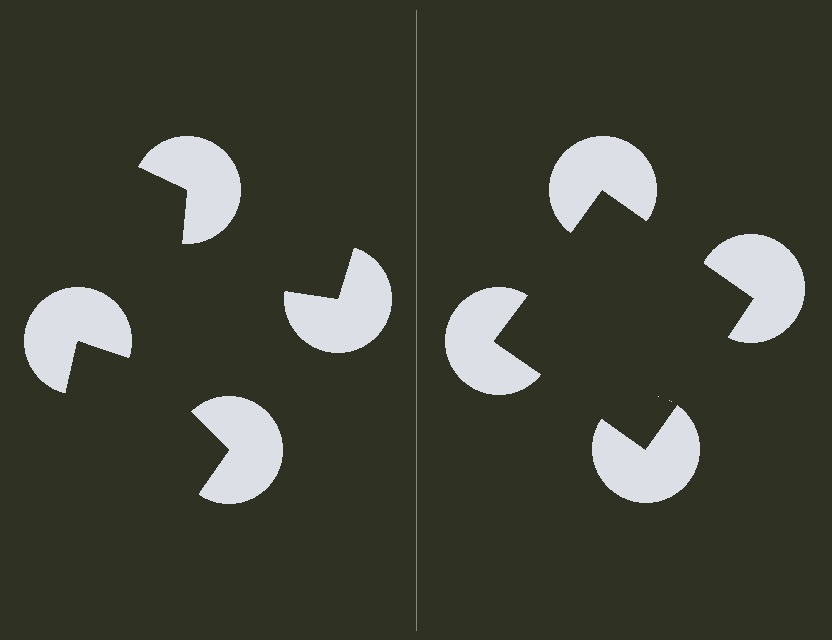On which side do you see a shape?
An illusory square appears on the right side. On the left side the wedge cuts are rotated, so no coherent shape forms.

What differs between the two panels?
The pac-man discs are positioned identically on both sides; only the wedge orientations differ. On the right they align to a square; on the left they are misaligned.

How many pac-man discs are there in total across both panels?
8 — 4 on each side.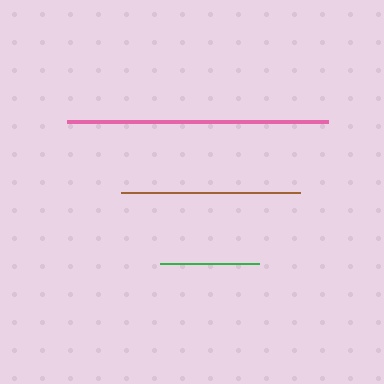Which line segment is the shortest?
The green line is the shortest at approximately 99 pixels.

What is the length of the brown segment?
The brown segment is approximately 179 pixels long.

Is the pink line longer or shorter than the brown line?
The pink line is longer than the brown line.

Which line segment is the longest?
The pink line is the longest at approximately 261 pixels.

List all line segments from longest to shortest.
From longest to shortest: pink, brown, green.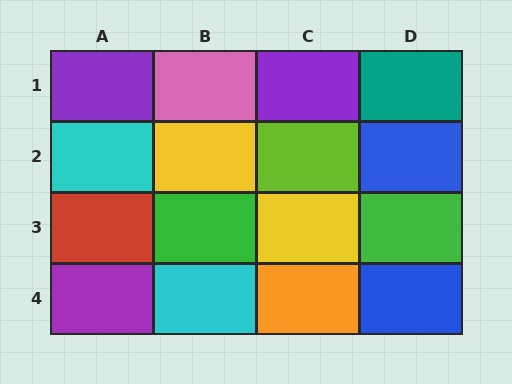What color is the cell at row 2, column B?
Yellow.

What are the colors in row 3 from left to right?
Red, green, yellow, green.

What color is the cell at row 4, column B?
Cyan.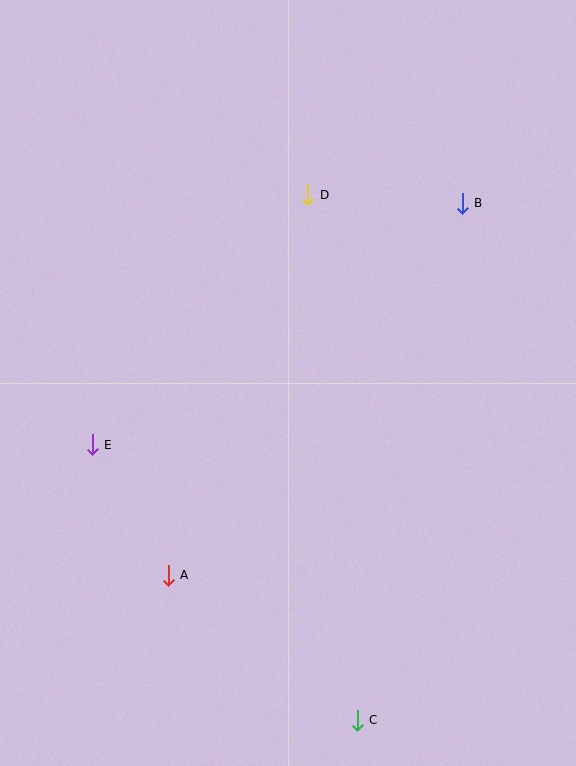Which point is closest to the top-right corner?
Point B is closest to the top-right corner.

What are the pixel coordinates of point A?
Point A is at (168, 575).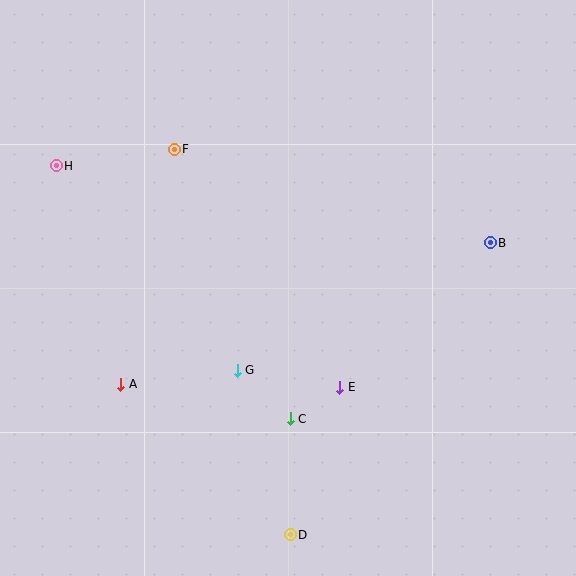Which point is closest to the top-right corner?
Point B is closest to the top-right corner.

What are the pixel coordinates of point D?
Point D is at (290, 535).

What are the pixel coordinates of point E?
Point E is at (340, 387).